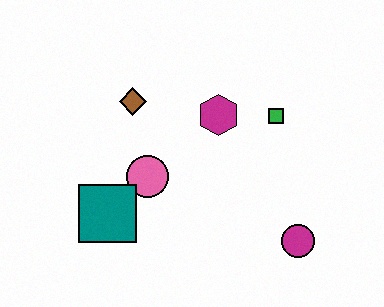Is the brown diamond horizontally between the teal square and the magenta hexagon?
Yes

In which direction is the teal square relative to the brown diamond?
The teal square is below the brown diamond.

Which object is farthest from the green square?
The teal square is farthest from the green square.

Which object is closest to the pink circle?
The teal square is closest to the pink circle.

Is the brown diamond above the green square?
Yes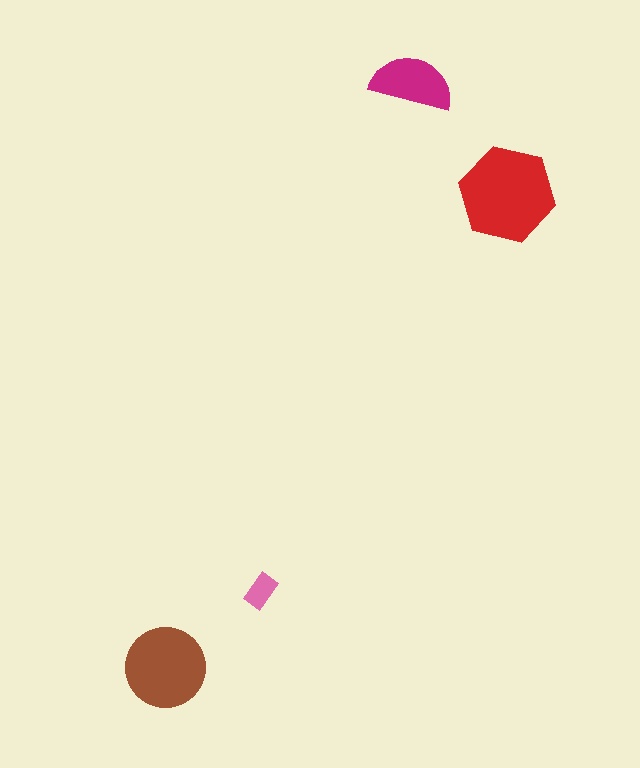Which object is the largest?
The red hexagon.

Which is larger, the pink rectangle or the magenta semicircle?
The magenta semicircle.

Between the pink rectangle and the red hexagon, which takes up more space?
The red hexagon.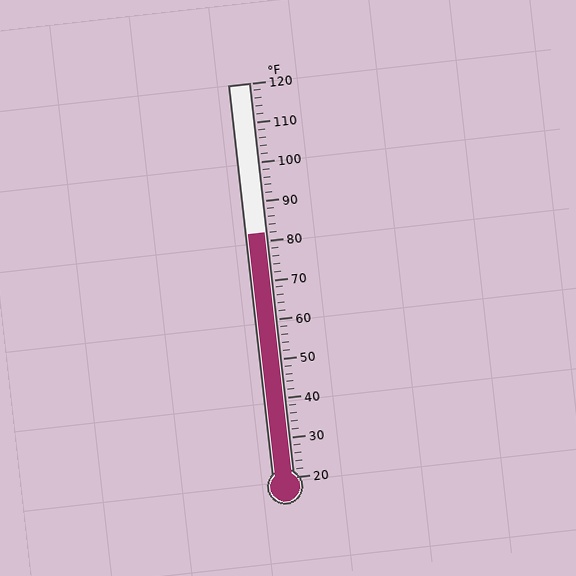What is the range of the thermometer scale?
The thermometer scale ranges from 20°F to 120°F.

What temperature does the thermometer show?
The thermometer shows approximately 82°F.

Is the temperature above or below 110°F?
The temperature is below 110°F.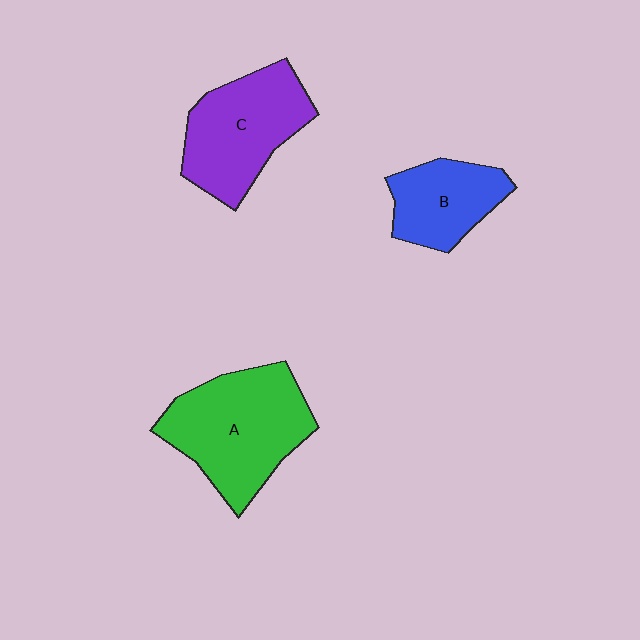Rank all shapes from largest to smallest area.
From largest to smallest: A (green), C (purple), B (blue).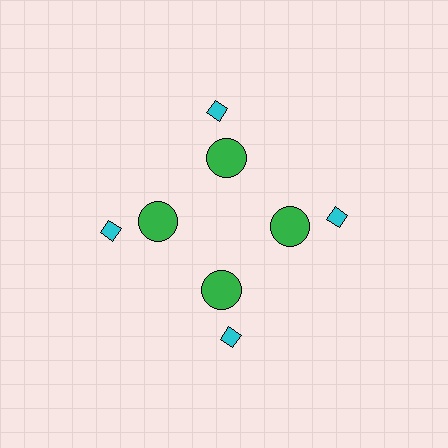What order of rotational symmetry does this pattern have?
This pattern has 4-fold rotational symmetry.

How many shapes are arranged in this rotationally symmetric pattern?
There are 8 shapes, arranged in 4 groups of 2.